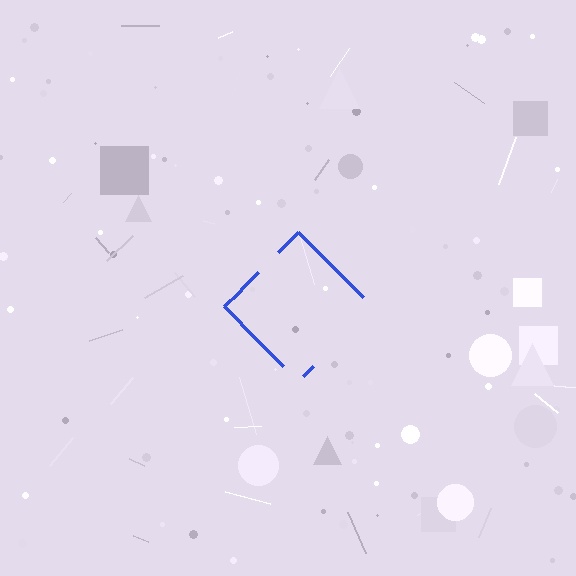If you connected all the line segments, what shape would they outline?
They would outline a diamond.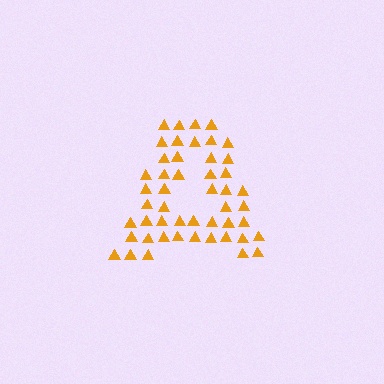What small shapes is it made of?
It is made of small triangles.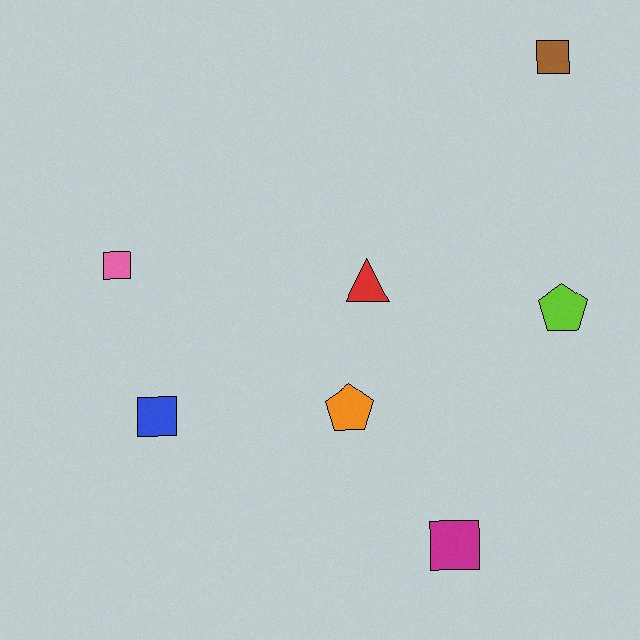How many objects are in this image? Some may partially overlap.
There are 7 objects.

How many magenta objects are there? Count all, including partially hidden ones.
There is 1 magenta object.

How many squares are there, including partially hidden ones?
There are 4 squares.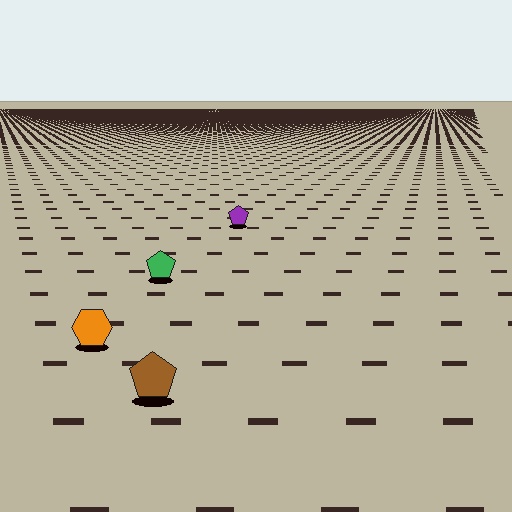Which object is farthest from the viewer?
The purple pentagon is farthest from the viewer. It appears smaller and the ground texture around it is denser.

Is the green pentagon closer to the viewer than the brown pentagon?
No. The brown pentagon is closer — you can tell from the texture gradient: the ground texture is coarser near it.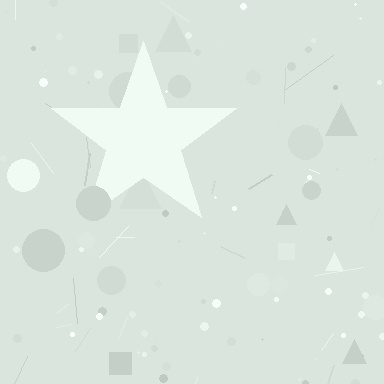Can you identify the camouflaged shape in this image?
The camouflaged shape is a star.